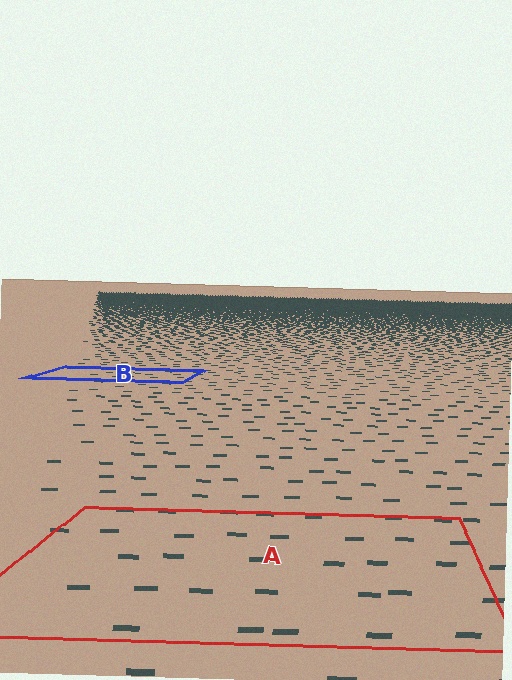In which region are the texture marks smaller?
The texture marks are smaller in region B, because it is farther away.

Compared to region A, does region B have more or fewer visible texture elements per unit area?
Region B has more texture elements per unit area — they are packed more densely because it is farther away.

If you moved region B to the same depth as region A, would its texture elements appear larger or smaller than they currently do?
They would appear larger. At a closer depth, the same texture elements are projected at a bigger on-screen size.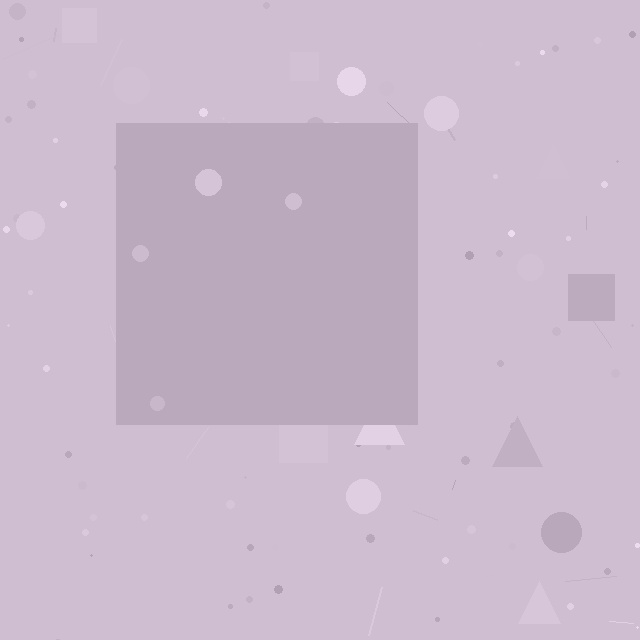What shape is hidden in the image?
A square is hidden in the image.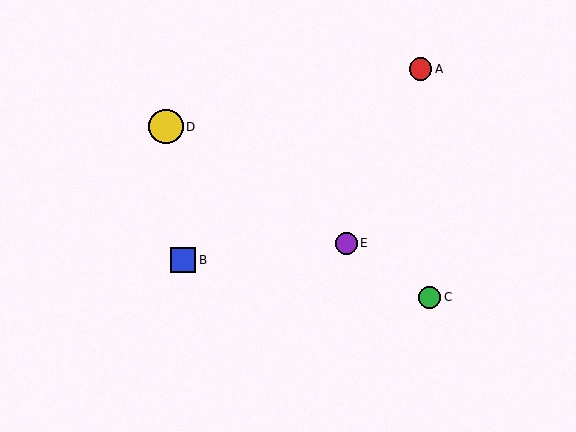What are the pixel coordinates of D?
Object D is at (166, 127).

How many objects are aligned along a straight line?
3 objects (C, D, E) are aligned along a straight line.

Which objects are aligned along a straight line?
Objects C, D, E are aligned along a straight line.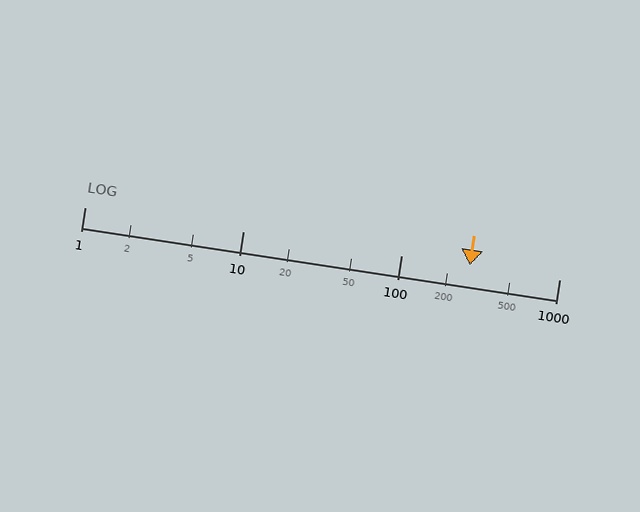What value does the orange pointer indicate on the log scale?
The pointer indicates approximately 270.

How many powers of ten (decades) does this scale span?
The scale spans 3 decades, from 1 to 1000.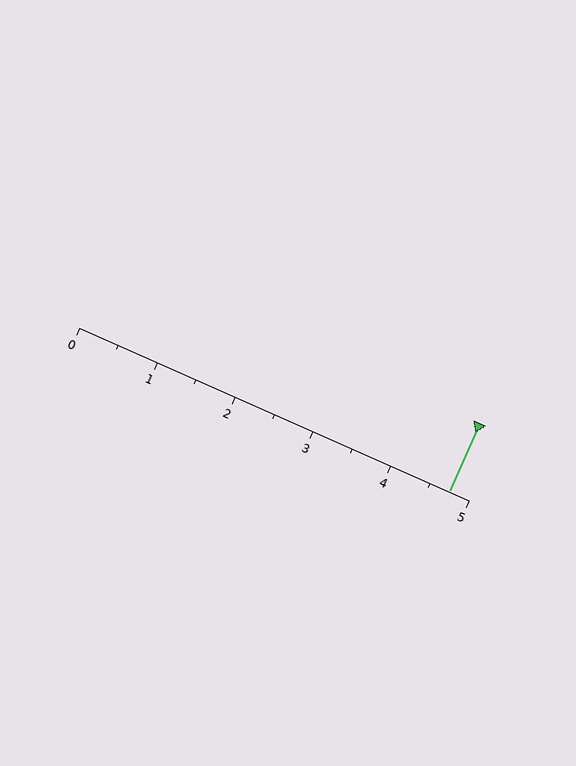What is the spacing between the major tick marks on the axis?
The major ticks are spaced 1 apart.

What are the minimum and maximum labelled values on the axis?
The axis runs from 0 to 5.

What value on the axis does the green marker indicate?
The marker indicates approximately 4.8.